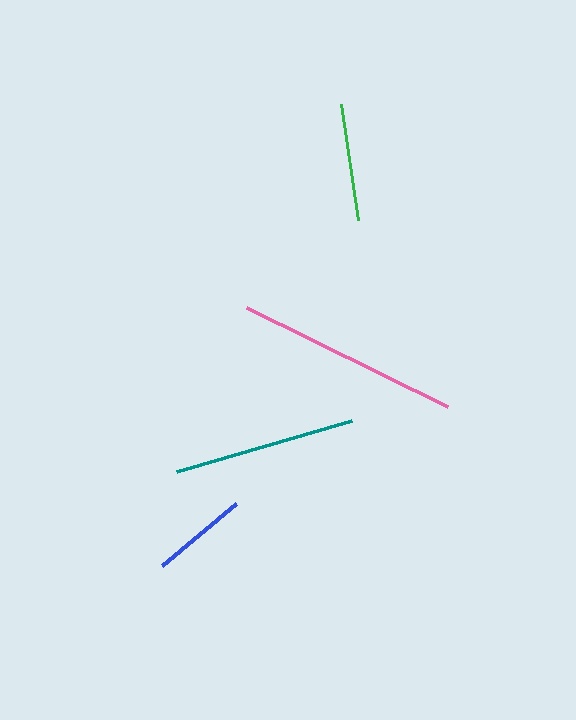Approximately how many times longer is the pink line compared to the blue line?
The pink line is approximately 2.3 times the length of the blue line.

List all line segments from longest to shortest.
From longest to shortest: pink, teal, green, blue.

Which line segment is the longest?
The pink line is the longest at approximately 224 pixels.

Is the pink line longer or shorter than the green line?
The pink line is longer than the green line.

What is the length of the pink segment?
The pink segment is approximately 224 pixels long.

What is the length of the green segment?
The green segment is approximately 118 pixels long.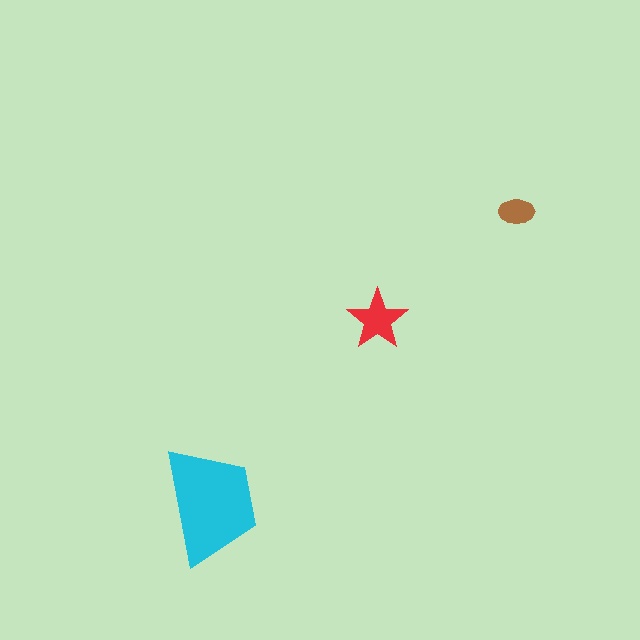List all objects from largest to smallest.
The cyan trapezoid, the red star, the brown ellipse.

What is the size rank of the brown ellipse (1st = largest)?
3rd.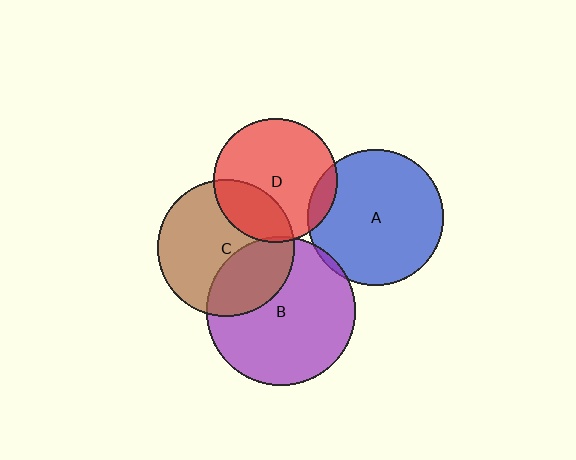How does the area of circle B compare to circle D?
Approximately 1.4 times.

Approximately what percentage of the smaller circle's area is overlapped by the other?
Approximately 10%.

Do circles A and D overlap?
Yes.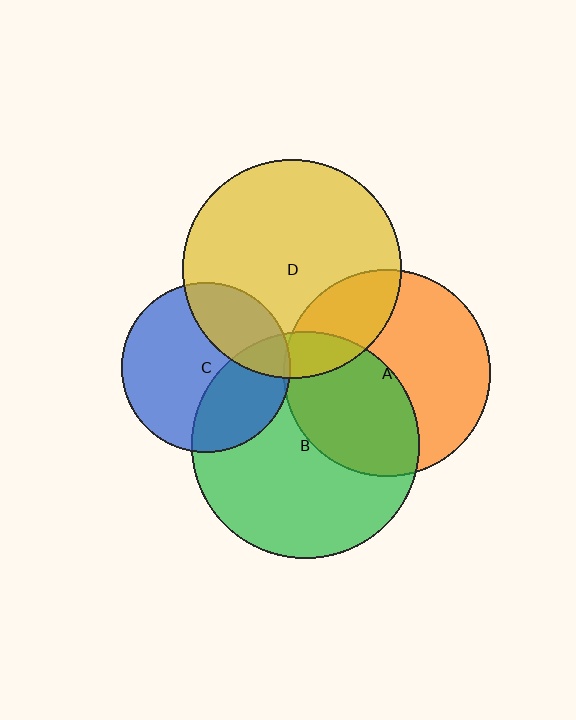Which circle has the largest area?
Circle B (green).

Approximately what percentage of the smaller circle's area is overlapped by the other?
Approximately 30%.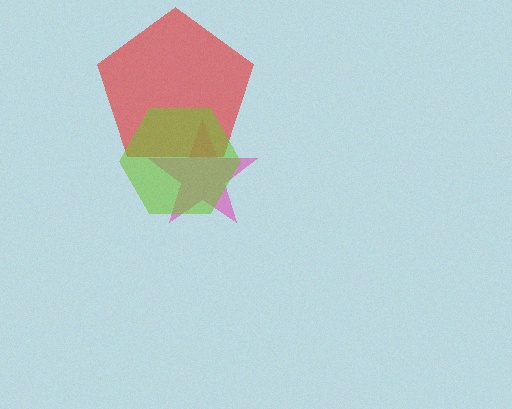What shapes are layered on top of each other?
The layered shapes are: a pink star, a red pentagon, a lime hexagon.